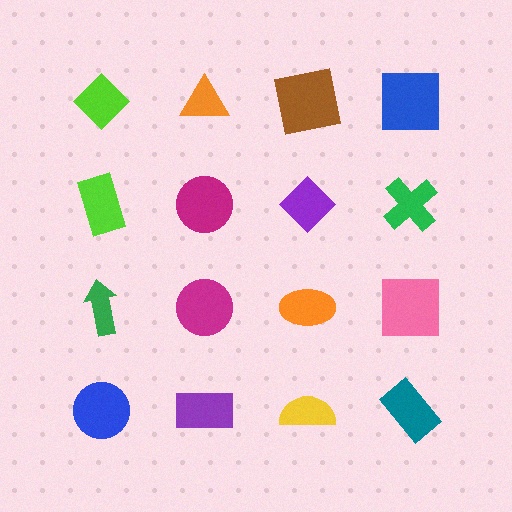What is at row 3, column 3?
An orange ellipse.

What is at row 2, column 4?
A green cross.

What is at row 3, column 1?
A green arrow.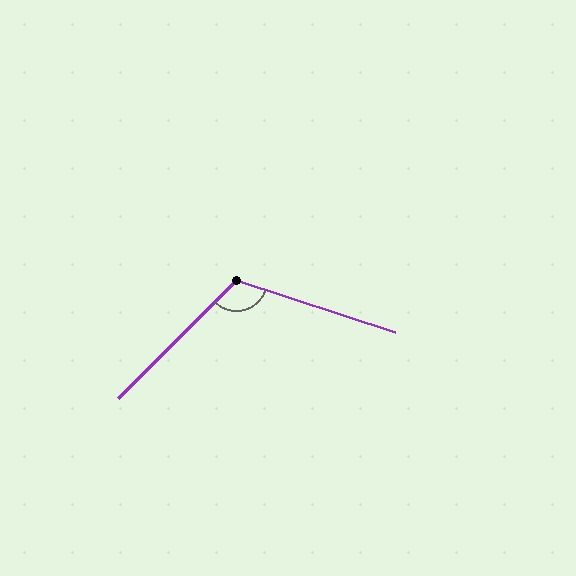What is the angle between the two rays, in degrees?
Approximately 117 degrees.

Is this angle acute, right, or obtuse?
It is obtuse.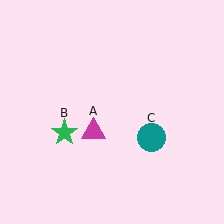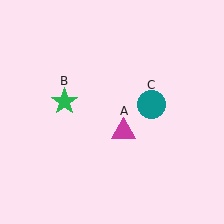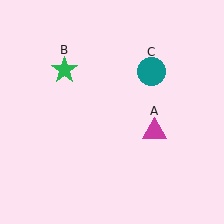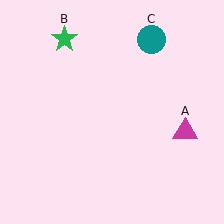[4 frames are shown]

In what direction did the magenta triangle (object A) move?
The magenta triangle (object A) moved right.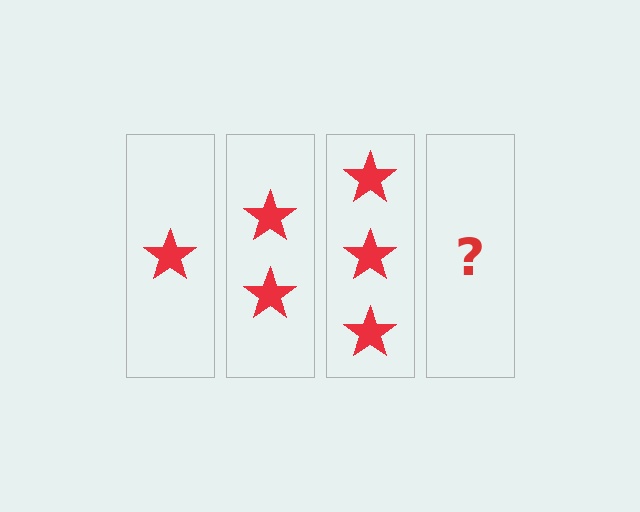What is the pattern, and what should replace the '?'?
The pattern is that each step adds one more star. The '?' should be 4 stars.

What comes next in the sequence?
The next element should be 4 stars.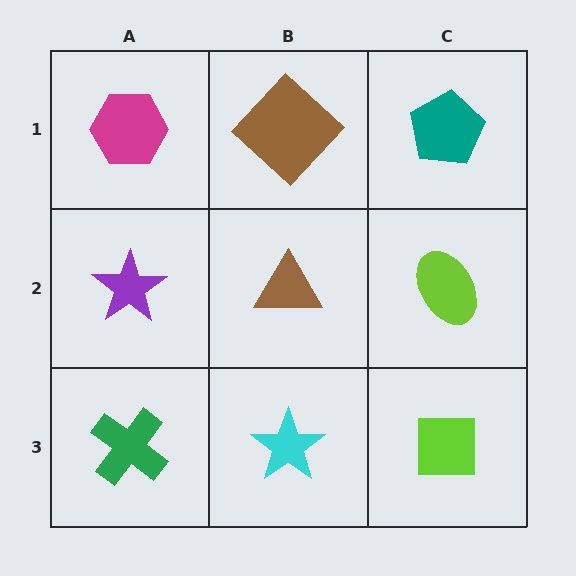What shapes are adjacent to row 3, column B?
A brown triangle (row 2, column B), a green cross (row 3, column A), a lime square (row 3, column C).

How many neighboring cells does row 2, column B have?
4.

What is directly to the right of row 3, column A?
A cyan star.